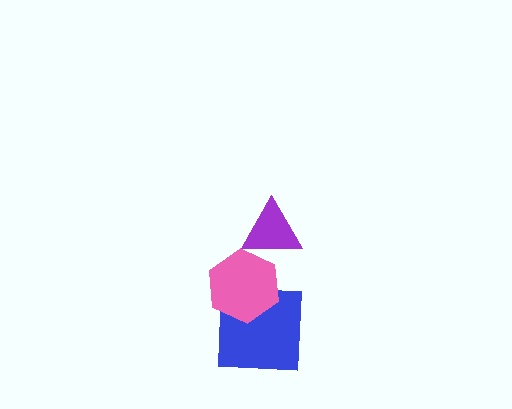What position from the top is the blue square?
The blue square is 3rd from the top.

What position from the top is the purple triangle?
The purple triangle is 1st from the top.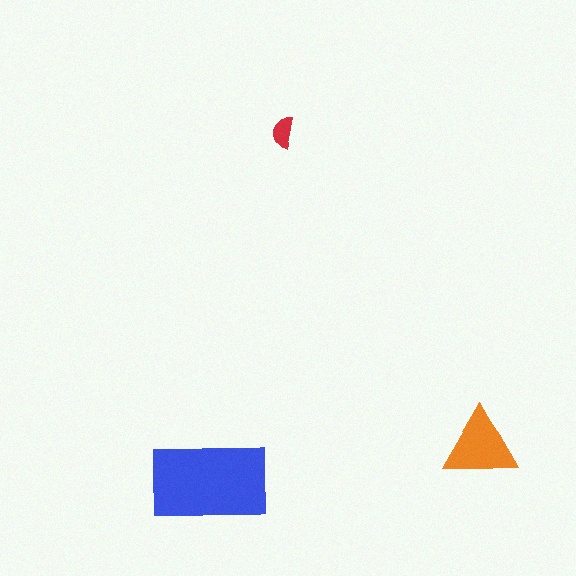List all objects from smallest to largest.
The red semicircle, the orange triangle, the blue rectangle.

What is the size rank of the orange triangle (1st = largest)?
2nd.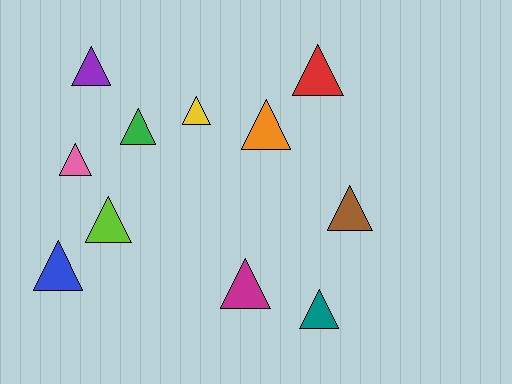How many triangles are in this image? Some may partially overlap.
There are 11 triangles.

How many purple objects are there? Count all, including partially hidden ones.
There is 1 purple object.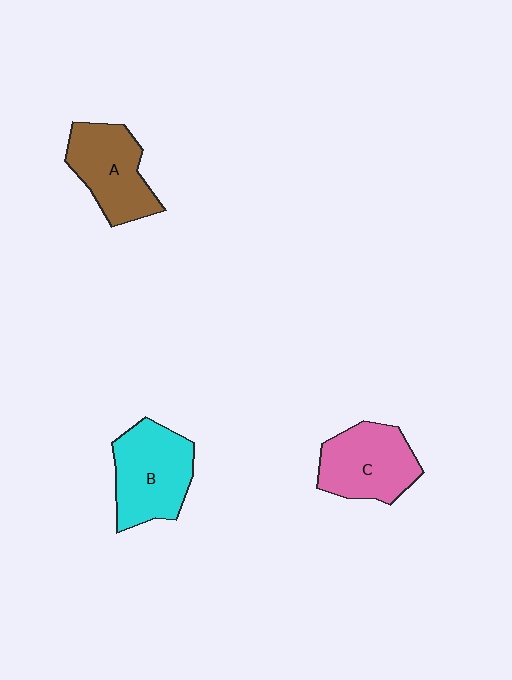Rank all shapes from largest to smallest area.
From largest to smallest: B (cyan), C (pink), A (brown).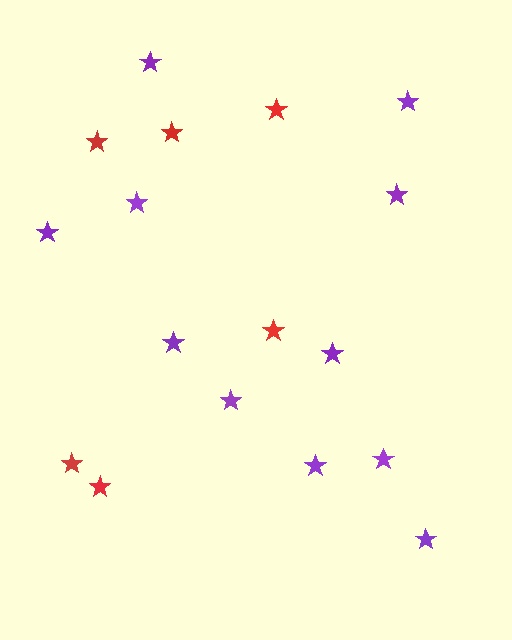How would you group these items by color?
There are 2 groups: one group of red stars (6) and one group of purple stars (11).